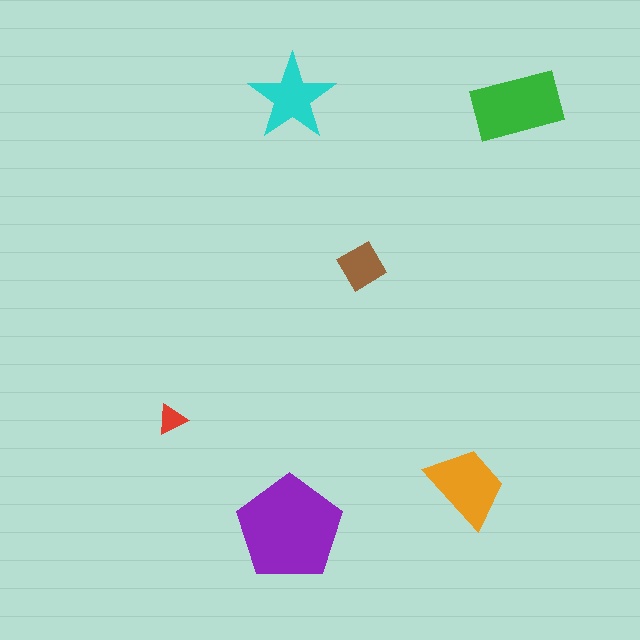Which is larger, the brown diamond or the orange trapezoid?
The orange trapezoid.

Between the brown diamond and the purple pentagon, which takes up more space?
The purple pentagon.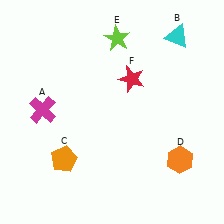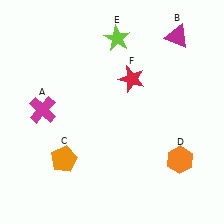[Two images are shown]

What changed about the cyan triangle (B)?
In Image 1, B is cyan. In Image 2, it changed to magenta.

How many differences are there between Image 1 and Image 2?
There is 1 difference between the two images.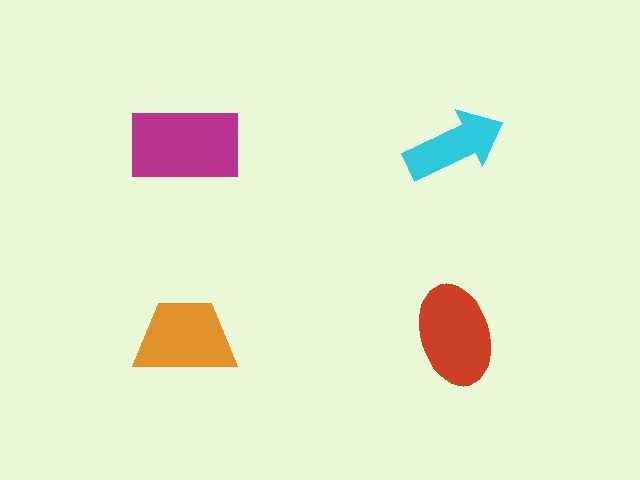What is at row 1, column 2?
A cyan arrow.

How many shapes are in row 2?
2 shapes.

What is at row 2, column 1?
An orange trapezoid.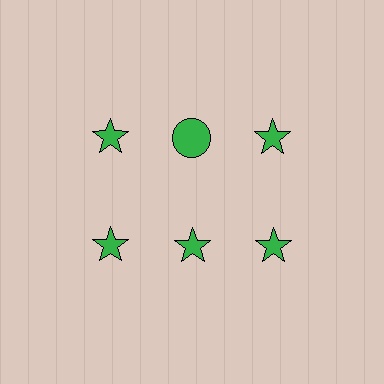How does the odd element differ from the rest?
It has a different shape: circle instead of star.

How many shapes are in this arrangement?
There are 6 shapes arranged in a grid pattern.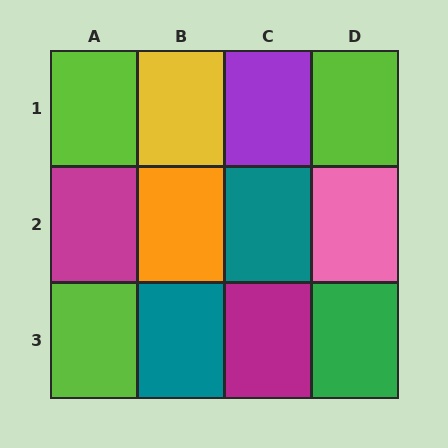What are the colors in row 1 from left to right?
Lime, yellow, purple, lime.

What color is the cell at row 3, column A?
Lime.